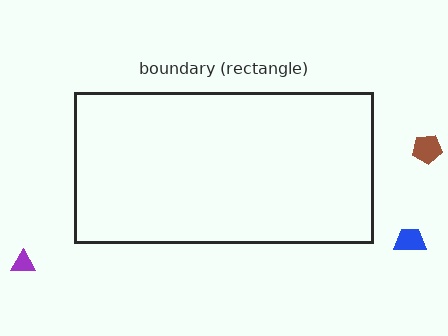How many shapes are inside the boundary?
0 inside, 3 outside.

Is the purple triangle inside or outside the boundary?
Outside.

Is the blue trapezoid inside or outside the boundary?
Outside.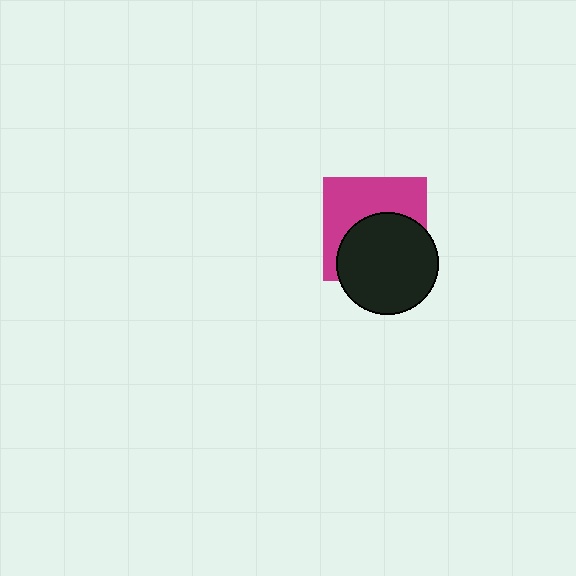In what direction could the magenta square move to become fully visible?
The magenta square could move up. That would shift it out from behind the black circle entirely.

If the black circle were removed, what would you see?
You would see the complete magenta square.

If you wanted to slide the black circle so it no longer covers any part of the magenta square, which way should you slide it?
Slide it down — that is the most direct way to separate the two shapes.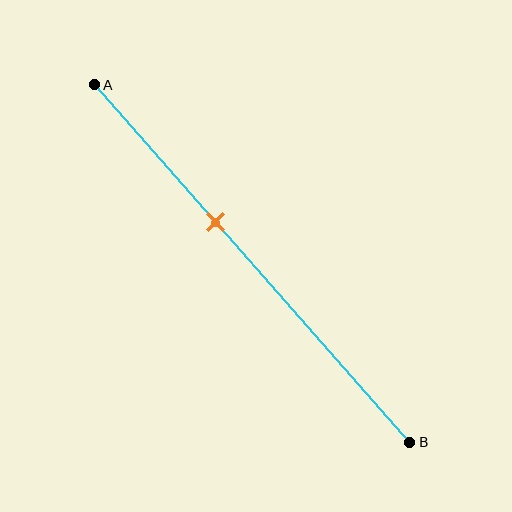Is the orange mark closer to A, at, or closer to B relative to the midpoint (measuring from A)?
The orange mark is closer to point A than the midpoint of segment AB.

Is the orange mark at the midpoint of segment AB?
No, the mark is at about 40% from A, not at the 50% midpoint.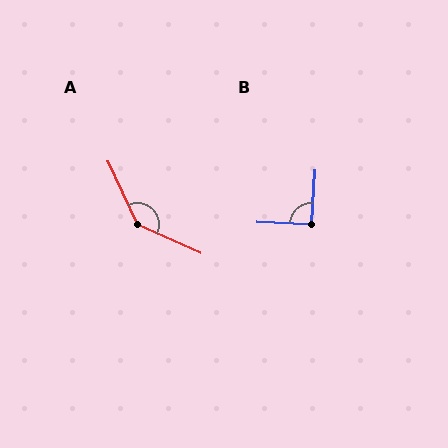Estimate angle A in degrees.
Approximately 139 degrees.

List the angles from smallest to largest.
B (90°), A (139°).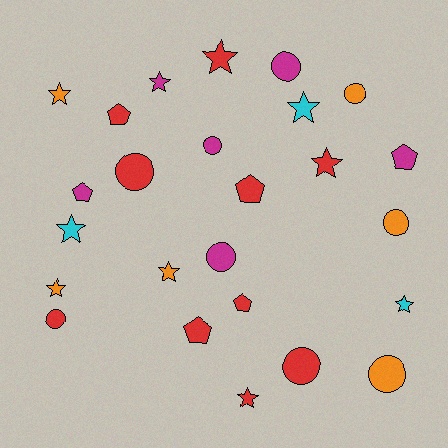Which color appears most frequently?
Red, with 10 objects.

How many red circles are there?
There are 3 red circles.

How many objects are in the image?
There are 25 objects.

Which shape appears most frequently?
Star, with 10 objects.